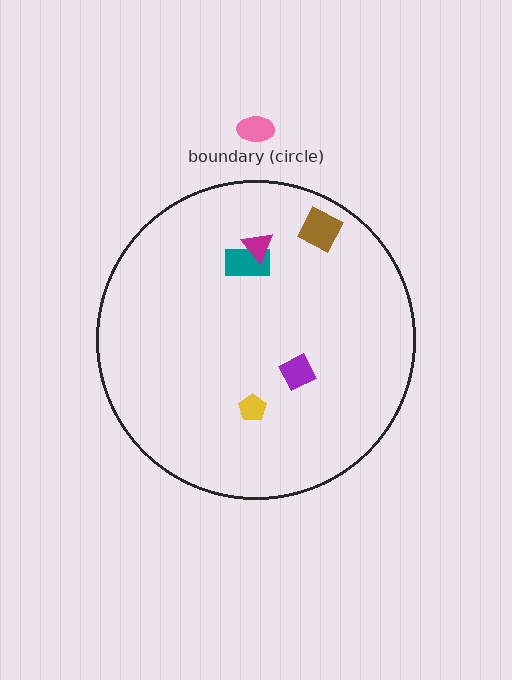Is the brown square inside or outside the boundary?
Inside.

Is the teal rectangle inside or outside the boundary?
Inside.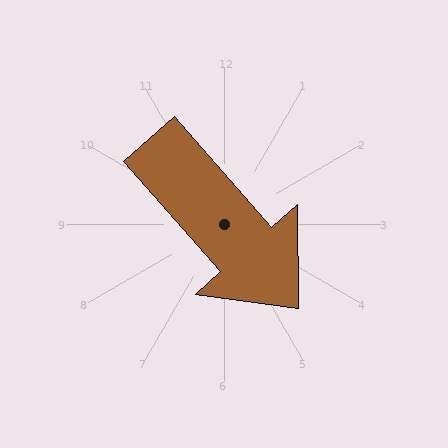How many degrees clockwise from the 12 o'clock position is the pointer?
Approximately 139 degrees.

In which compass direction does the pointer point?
Southeast.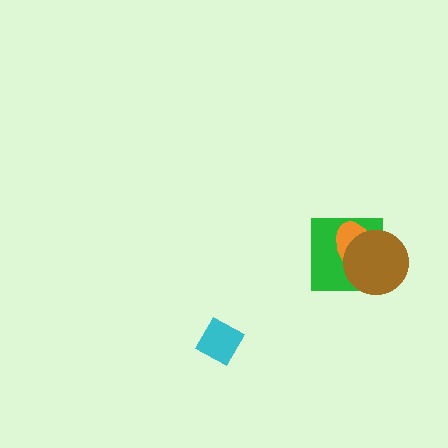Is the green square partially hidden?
Yes, it is partially covered by another shape.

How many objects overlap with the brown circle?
2 objects overlap with the brown circle.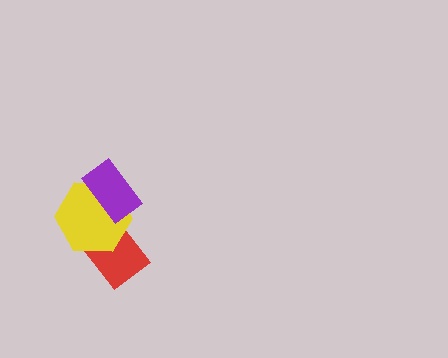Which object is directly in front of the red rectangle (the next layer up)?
The yellow hexagon is directly in front of the red rectangle.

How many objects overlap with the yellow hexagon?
2 objects overlap with the yellow hexagon.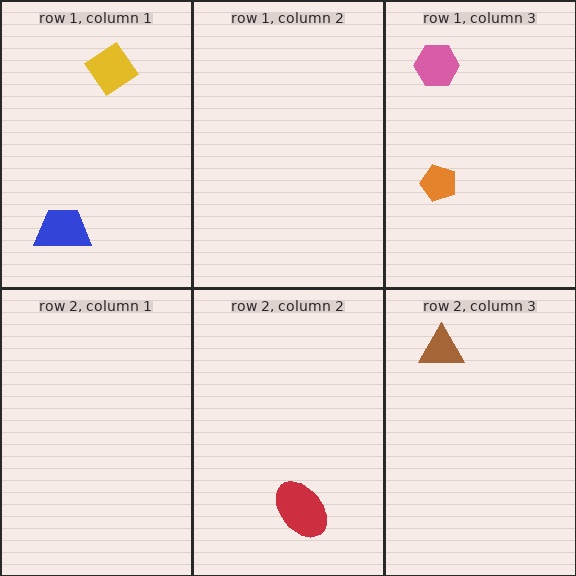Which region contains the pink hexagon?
The row 1, column 3 region.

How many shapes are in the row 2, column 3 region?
1.